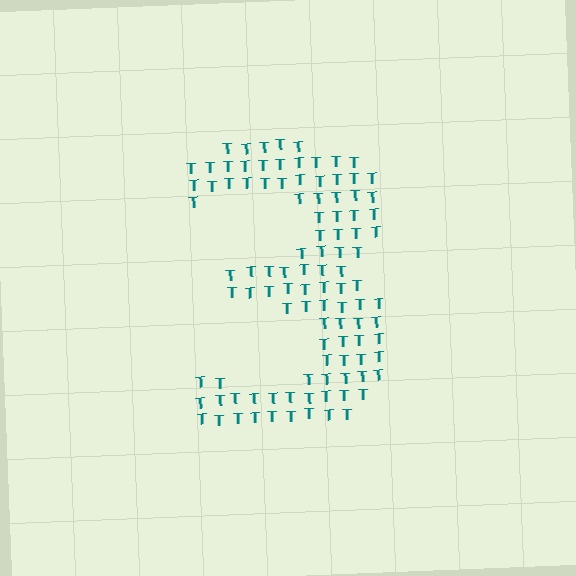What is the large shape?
The large shape is the digit 3.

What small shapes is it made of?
It is made of small letter T's.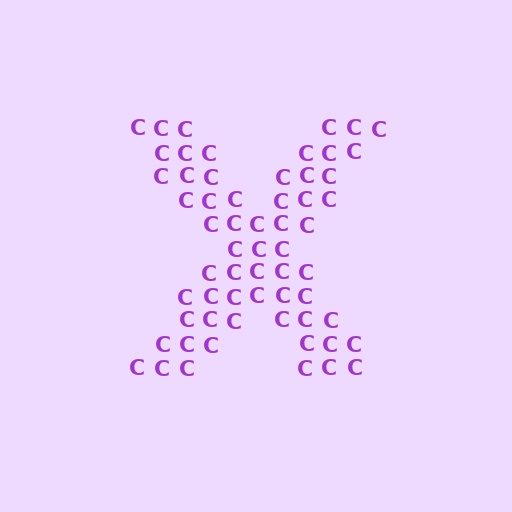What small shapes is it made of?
It is made of small letter C's.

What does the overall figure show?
The overall figure shows the letter X.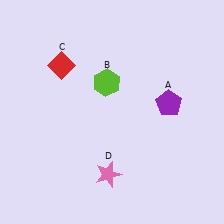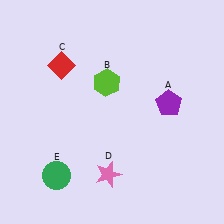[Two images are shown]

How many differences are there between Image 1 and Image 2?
There is 1 difference between the two images.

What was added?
A green circle (E) was added in Image 2.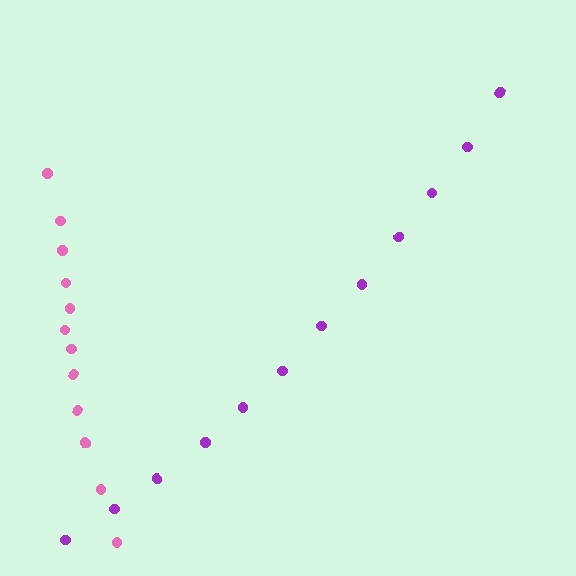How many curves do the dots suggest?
There are 2 distinct paths.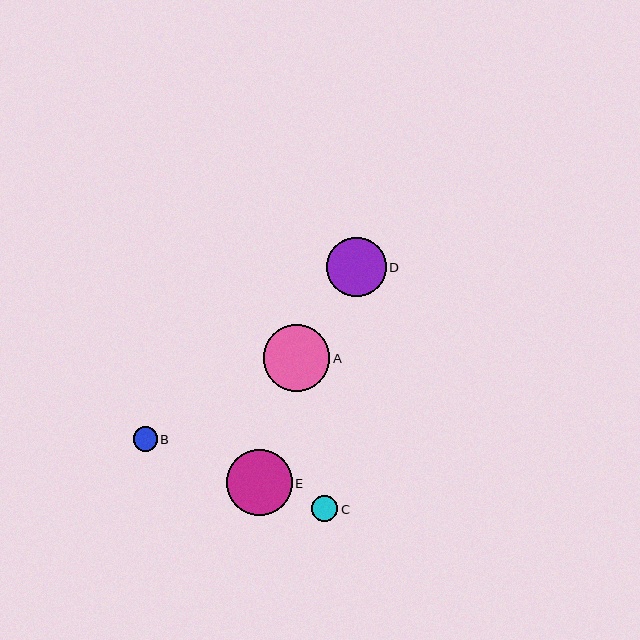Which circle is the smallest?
Circle B is the smallest with a size of approximately 24 pixels.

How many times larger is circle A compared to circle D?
Circle A is approximately 1.1 times the size of circle D.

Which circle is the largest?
Circle A is the largest with a size of approximately 66 pixels.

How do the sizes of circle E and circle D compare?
Circle E and circle D are approximately the same size.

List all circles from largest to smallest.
From largest to smallest: A, E, D, C, B.